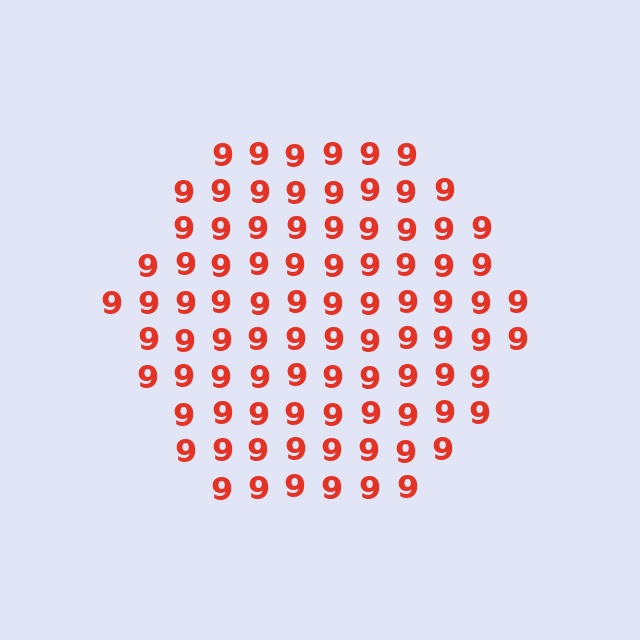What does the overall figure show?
The overall figure shows a hexagon.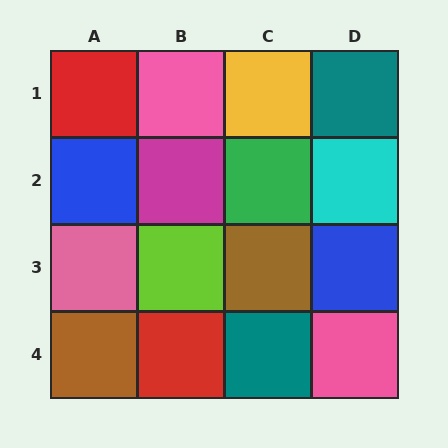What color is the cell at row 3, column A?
Pink.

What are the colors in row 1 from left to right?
Red, pink, yellow, teal.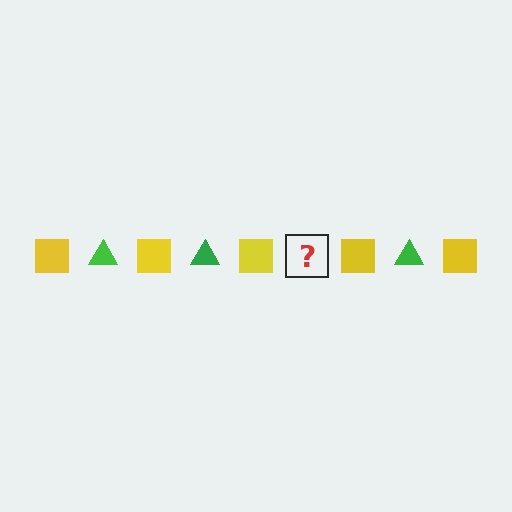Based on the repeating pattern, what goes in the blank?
The blank should be a green triangle.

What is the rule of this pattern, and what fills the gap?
The rule is that the pattern alternates between yellow square and green triangle. The gap should be filled with a green triangle.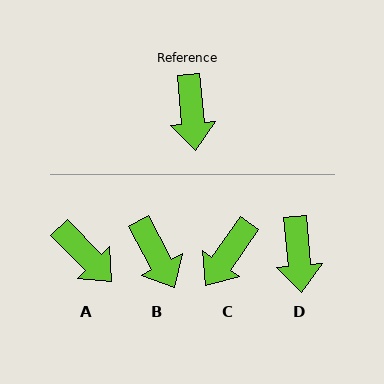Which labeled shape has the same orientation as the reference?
D.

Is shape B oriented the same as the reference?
No, it is off by about 23 degrees.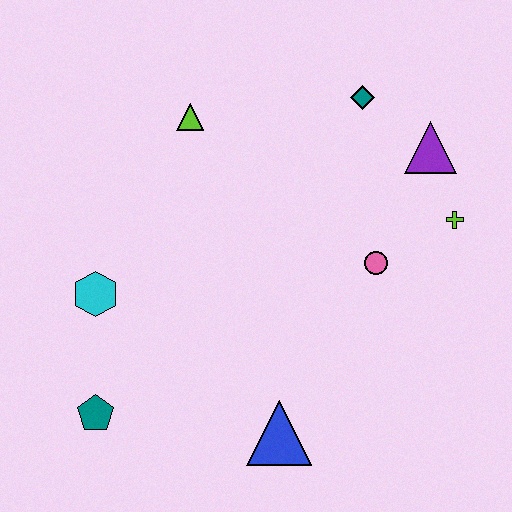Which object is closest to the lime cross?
The purple triangle is closest to the lime cross.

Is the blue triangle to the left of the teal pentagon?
No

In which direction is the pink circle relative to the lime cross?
The pink circle is to the left of the lime cross.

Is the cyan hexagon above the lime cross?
No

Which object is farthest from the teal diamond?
The teal pentagon is farthest from the teal diamond.